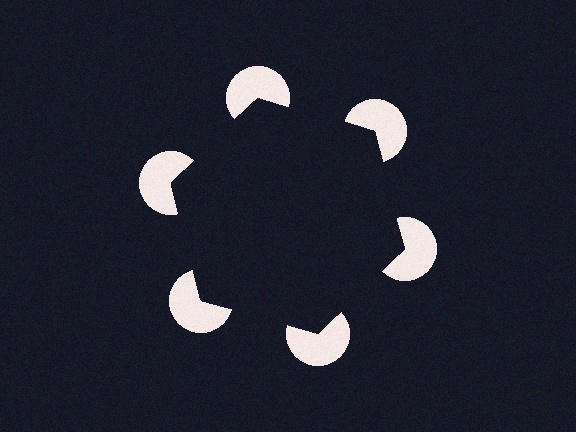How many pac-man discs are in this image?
There are 6 — one at each vertex of the illusory hexagon.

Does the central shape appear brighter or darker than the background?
It typically appears slightly darker than the background, even though no actual brightness change is drawn.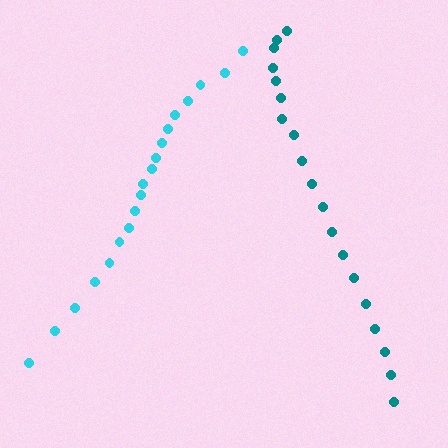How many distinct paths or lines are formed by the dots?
There are 2 distinct paths.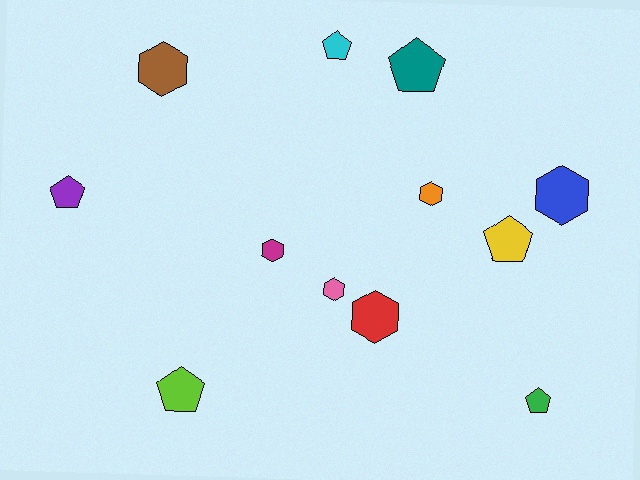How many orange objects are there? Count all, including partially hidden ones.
There is 1 orange object.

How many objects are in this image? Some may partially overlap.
There are 12 objects.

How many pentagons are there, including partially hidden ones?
There are 6 pentagons.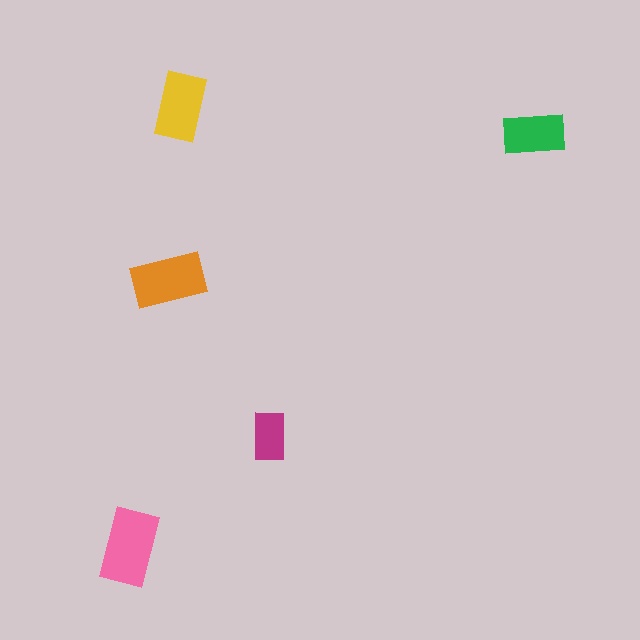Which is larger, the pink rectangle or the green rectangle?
The pink one.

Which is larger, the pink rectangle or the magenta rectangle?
The pink one.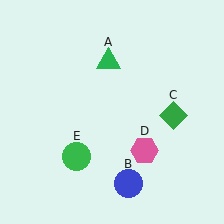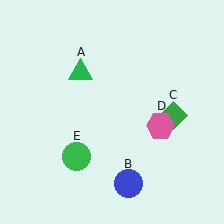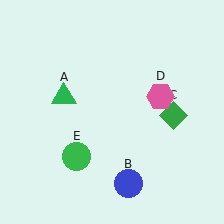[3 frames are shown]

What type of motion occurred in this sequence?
The green triangle (object A), pink hexagon (object D) rotated counterclockwise around the center of the scene.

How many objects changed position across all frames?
2 objects changed position: green triangle (object A), pink hexagon (object D).